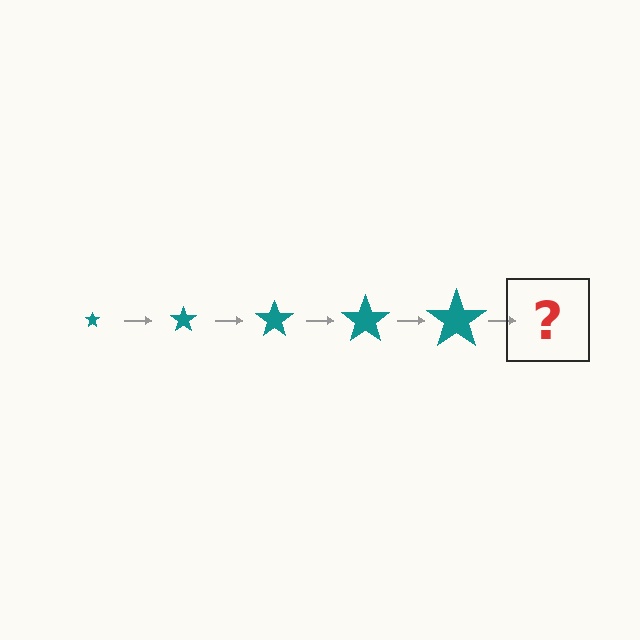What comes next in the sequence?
The next element should be a teal star, larger than the previous one.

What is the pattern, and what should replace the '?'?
The pattern is that the star gets progressively larger each step. The '?' should be a teal star, larger than the previous one.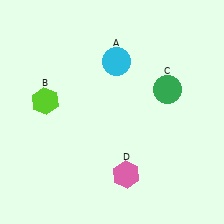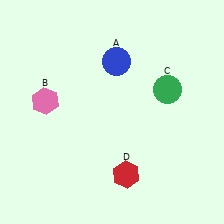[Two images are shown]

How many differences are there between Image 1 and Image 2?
There are 3 differences between the two images.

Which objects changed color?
A changed from cyan to blue. B changed from lime to pink. D changed from pink to red.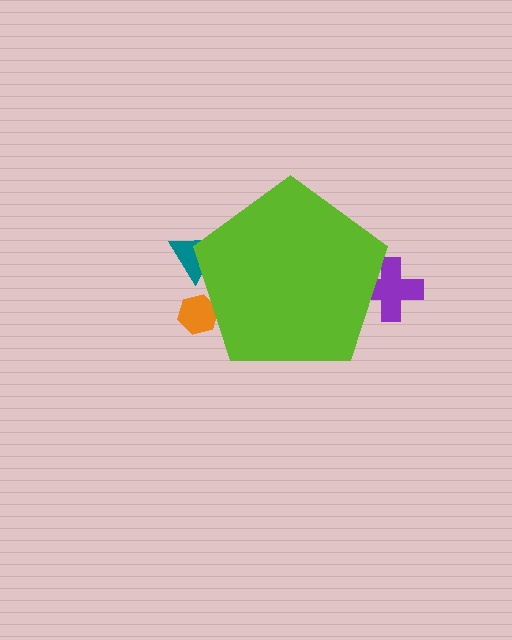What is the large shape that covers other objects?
A lime pentagon.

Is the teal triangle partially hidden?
Yes, the teal triangle is partially hidden behind the lime pentagon.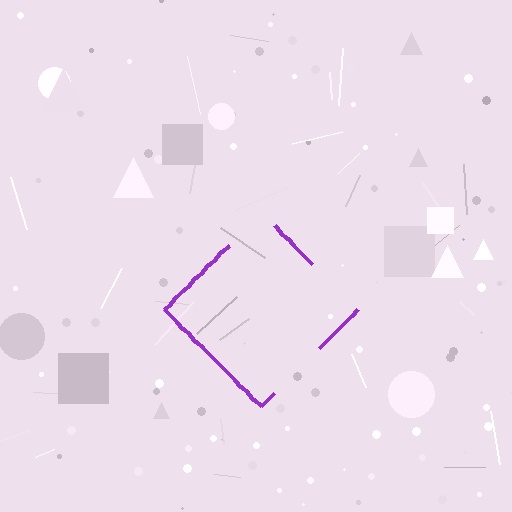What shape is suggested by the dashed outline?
The dashed outline suggests a diamond.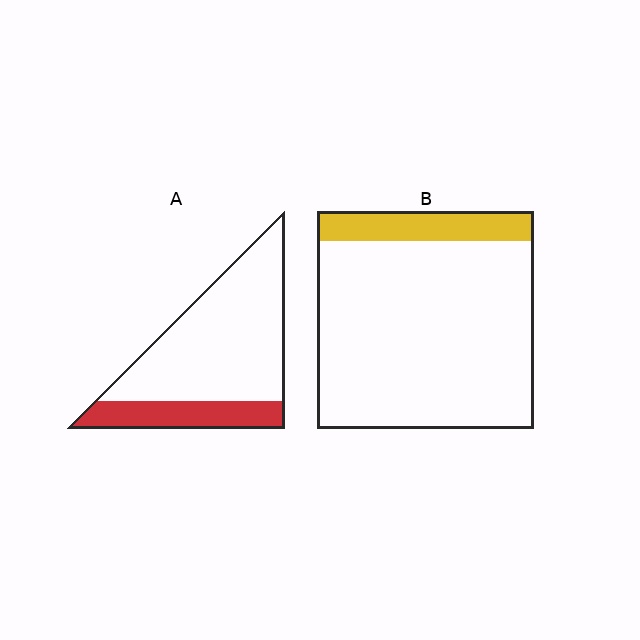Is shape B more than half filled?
No.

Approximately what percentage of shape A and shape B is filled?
A is approximately 25% and B is approximately 15%.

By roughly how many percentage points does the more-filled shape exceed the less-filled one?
By roughly 10 percentage points (A over B).